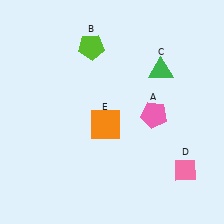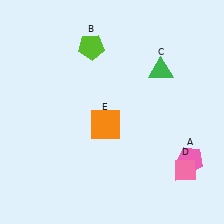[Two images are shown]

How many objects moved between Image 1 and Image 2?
1 object moved between the two images.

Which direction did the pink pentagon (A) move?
The pink pentagon (A) moved down.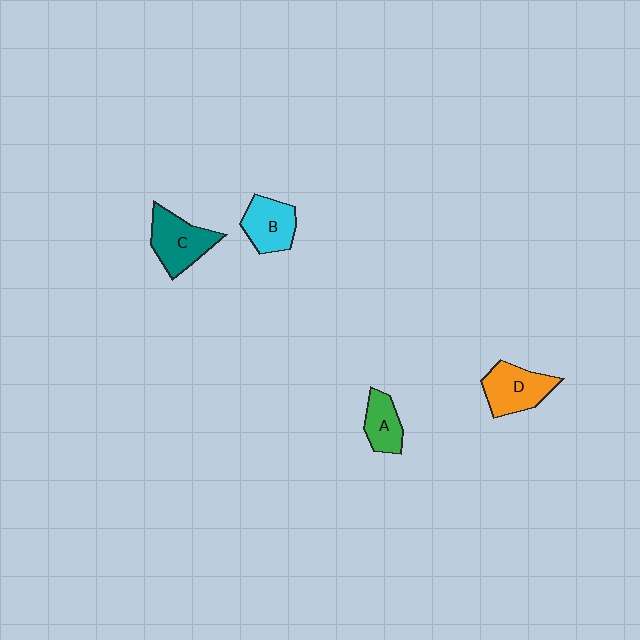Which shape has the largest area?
Shape C (teal).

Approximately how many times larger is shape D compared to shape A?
Approximately 1.5 times.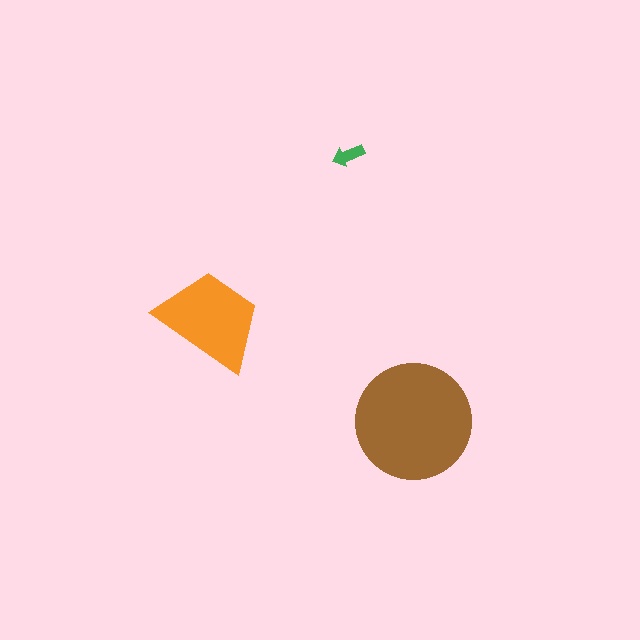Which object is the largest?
The brown circle.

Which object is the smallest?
The green arrow.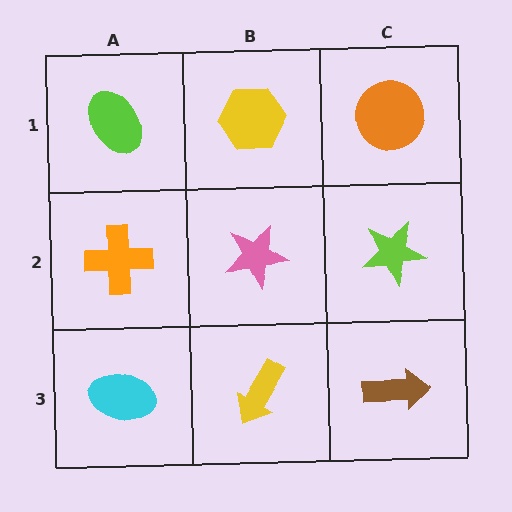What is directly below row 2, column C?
A brown arrow.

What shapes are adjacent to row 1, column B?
A pink star (row 2, column B), a lime ellipse (row 1, column A), an orange circle (row 1, column C).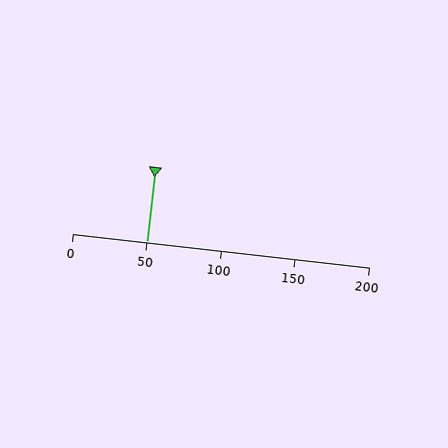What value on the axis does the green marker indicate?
The marker indicates approximately 50.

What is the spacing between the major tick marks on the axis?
The major ticks are spaced 50 apart.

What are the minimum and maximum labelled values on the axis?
The axis runs from 0 to 200.